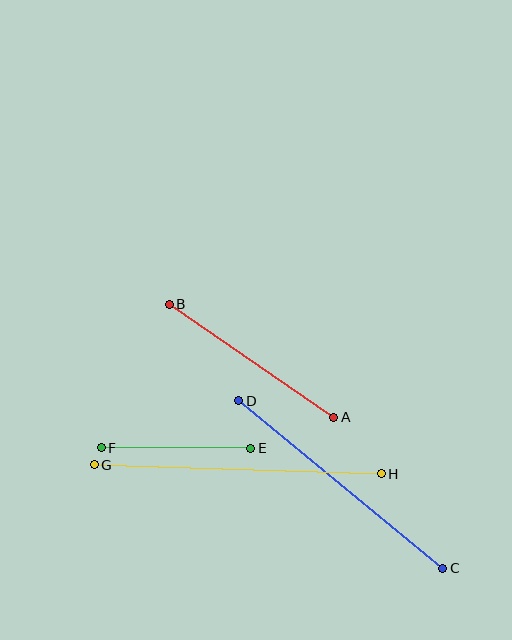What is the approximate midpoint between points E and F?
The midpoint is at approximately (176, 448) pixels.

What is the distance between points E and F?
The distance is approximately 149 pixels.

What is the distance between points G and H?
The distance is approximately 287 pixels.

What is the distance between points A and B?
The distance is approximately 199 pixels.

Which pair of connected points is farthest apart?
Points G and H are farthest apart.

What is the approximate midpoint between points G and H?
The midpoint is at approximately (238, 469) pixels.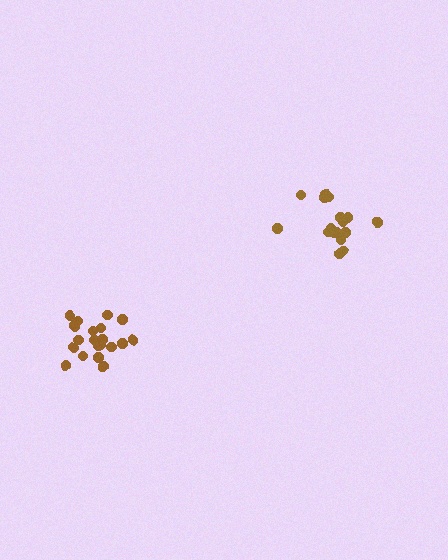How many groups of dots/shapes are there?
There are 2 groups.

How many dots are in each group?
Group 1: 17 dots, Group 2: 21 dots (38 total).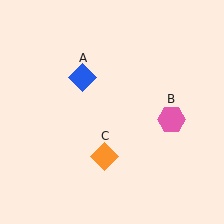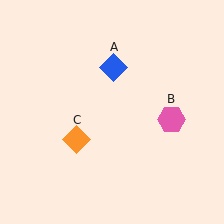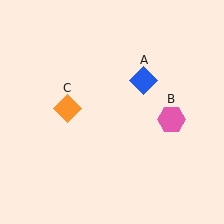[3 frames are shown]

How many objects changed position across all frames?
2 objects changed position: blue diamond (object A), orange diamond (object C).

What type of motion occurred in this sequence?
The blue diamond (object A), orange diamond (object C) rotated clockwise around the center of the scene.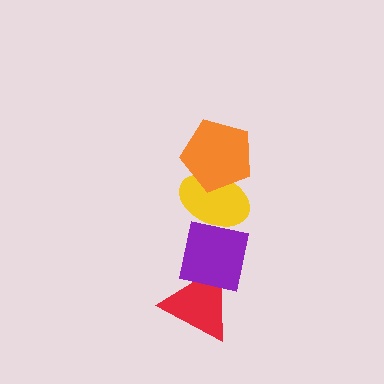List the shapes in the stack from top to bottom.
From top to bottom: the orange pentagon, the yellow ellipse, the purple square, the red triangle.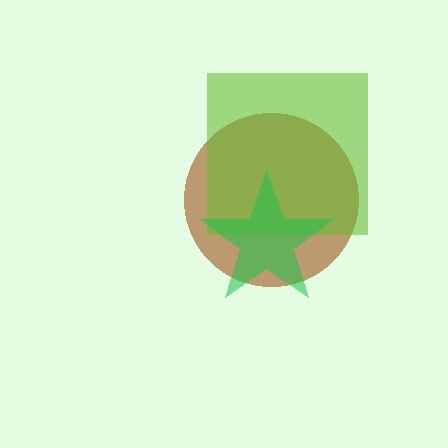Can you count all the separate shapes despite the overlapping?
Yes, there are 3 separate shapes.